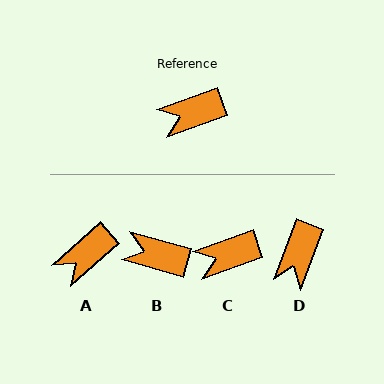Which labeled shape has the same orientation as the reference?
C.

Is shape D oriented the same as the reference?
No, it is off by about 50 degrees.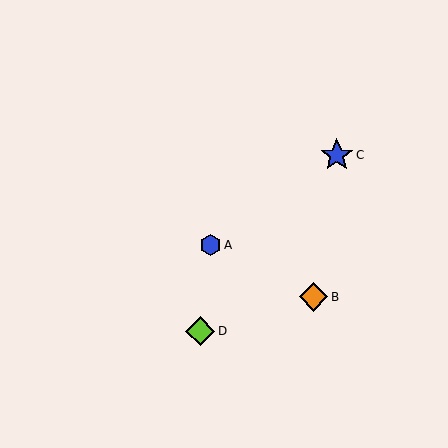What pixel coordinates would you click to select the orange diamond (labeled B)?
Click at (313, 297) to select the orange diamond B.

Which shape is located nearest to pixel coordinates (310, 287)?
The orange diamond (labeled B) at (313, 297) is nearest to that location.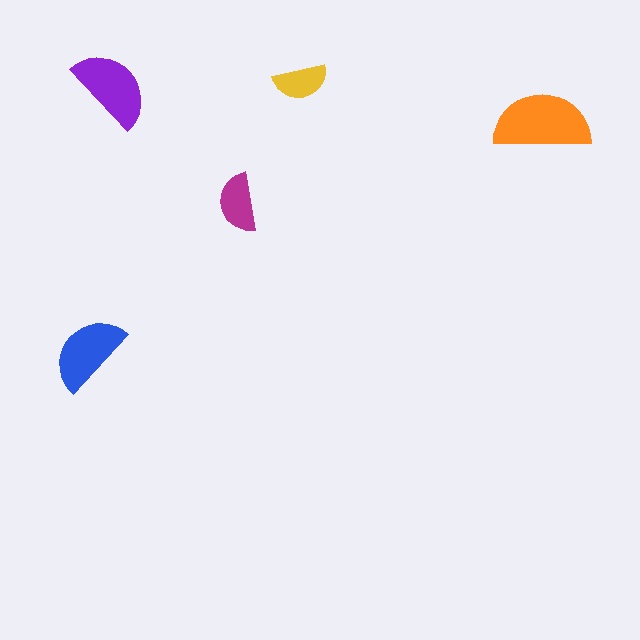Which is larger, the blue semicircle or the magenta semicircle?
The blue one.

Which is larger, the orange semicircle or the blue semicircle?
The orange one.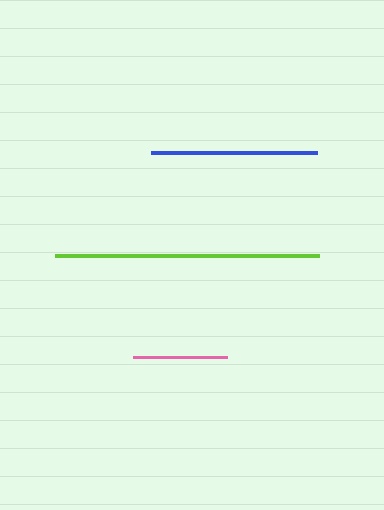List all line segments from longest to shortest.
From longest to shortest: lime, blue, pink.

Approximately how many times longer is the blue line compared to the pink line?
The blue line is approximately 1.7 times the length of the pink line.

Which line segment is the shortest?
The pink line is the shortest at approximately 95 pixels.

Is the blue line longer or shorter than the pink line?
The blue line is longer than the pink line.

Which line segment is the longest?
The lime line is the longest at approximately 263 pixels.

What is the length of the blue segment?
The blue segment is approximately 166 pixels long.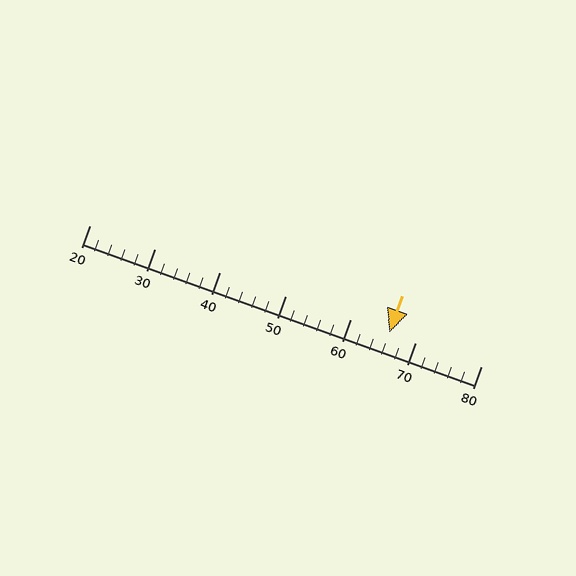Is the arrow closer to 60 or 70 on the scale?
The arrow is closer to 70.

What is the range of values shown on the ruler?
The ruler shows values from 20 to 80.